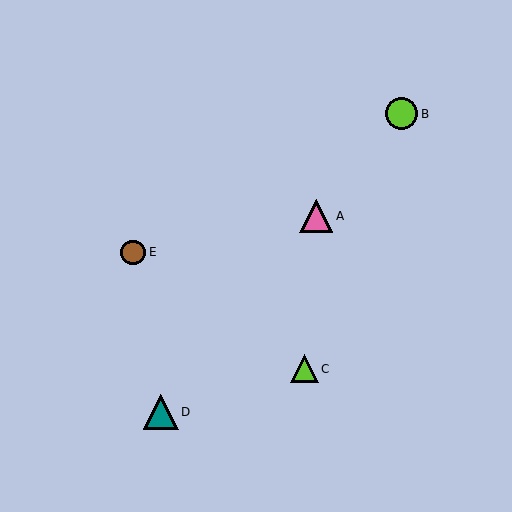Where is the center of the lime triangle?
The center of the lime triangle is at (304, 369).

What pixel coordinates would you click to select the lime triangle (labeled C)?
Click at (304, 369) to select the lime triangle C.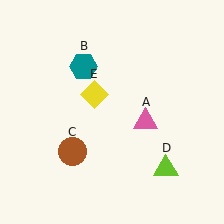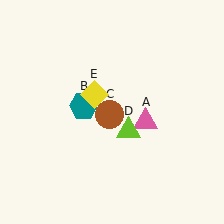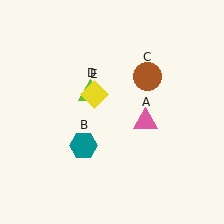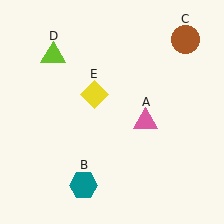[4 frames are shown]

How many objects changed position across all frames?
3 objects changed position: teal hexagon (object B), brown circle (object C), lime triangle (object D).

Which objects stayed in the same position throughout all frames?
Pink triangle (object A) and yellow diamond (object E) remained stationary.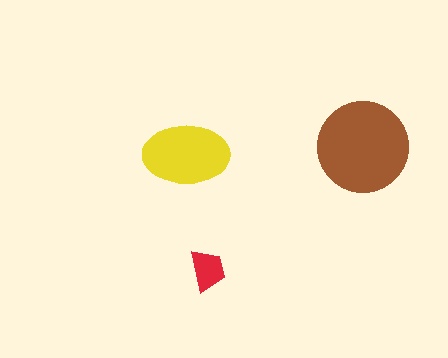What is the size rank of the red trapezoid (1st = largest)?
3rd.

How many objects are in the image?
There are 3 objects in the image.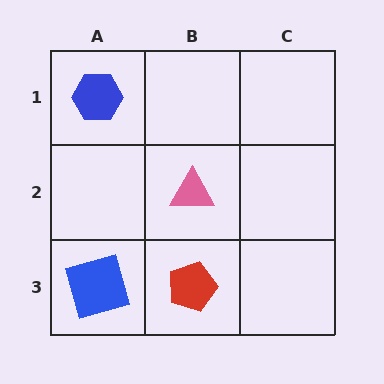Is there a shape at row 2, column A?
No, that cell is empty.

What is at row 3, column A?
A blue square.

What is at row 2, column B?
A pink triangle.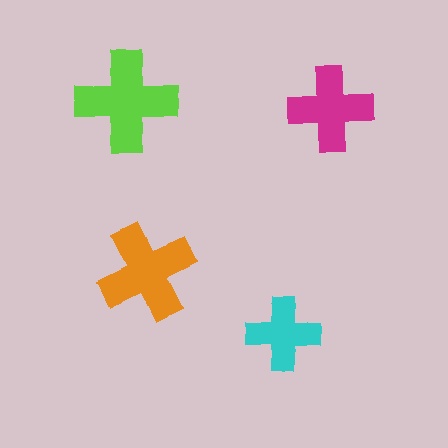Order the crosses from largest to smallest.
the lime one, the orange one, the magenta one, the cyan one.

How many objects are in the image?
There are 4 objects in the image.